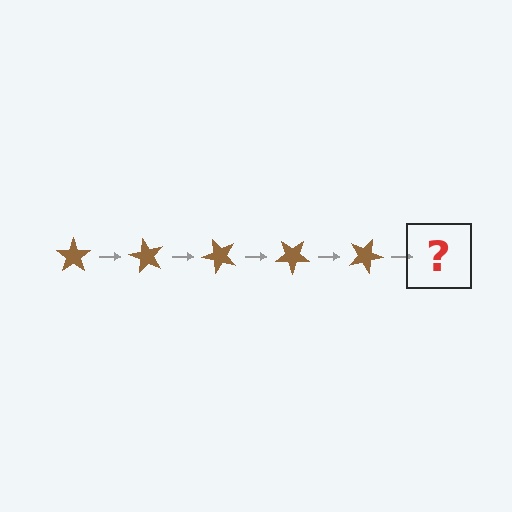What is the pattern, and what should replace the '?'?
The pattern is that the star rotates 60 degrees each step. The '?' should be a brown star rotated 300 degrees.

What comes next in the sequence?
The next element should be a brown star rotated 300 degrees.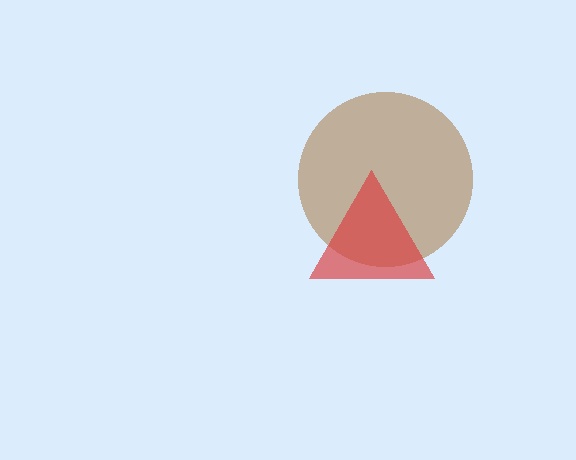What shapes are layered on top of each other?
The layered shapes are: a brown circle, a red triangle.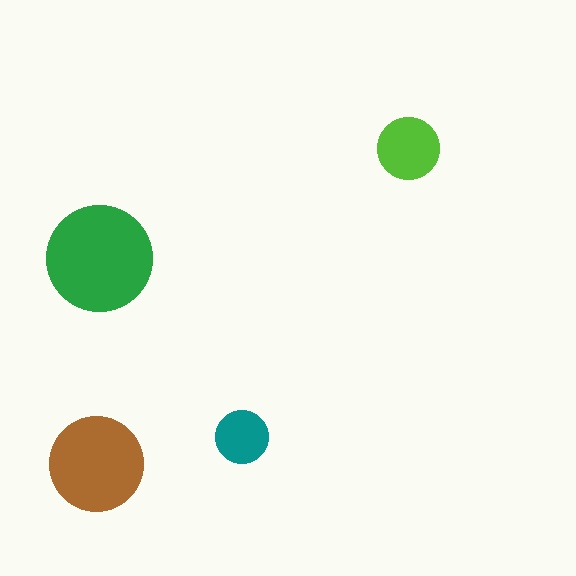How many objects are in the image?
There are 4 objects in the image.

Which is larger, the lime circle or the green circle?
The green one.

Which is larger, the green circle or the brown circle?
The green one.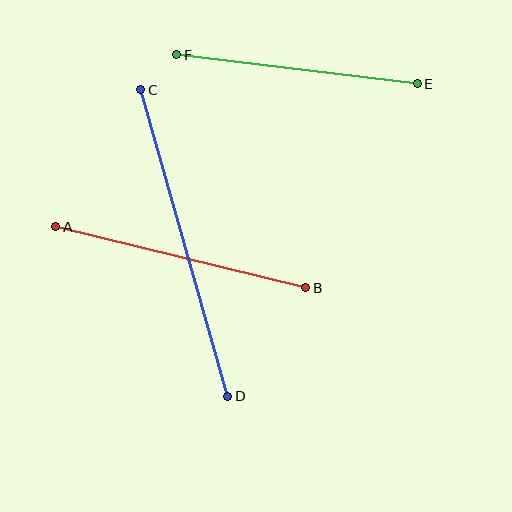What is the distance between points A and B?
The distance is approximately 258 pixels.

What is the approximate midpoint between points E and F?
The midpoint is at approximately (297, 69) pixels.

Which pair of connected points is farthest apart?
Points C and D are farthest apart.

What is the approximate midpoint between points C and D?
The midpoint is at approximately (184, 243) pixels.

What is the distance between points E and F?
The distance is approximately 242 pixels.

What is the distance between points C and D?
The distance is approximately 319 pixels.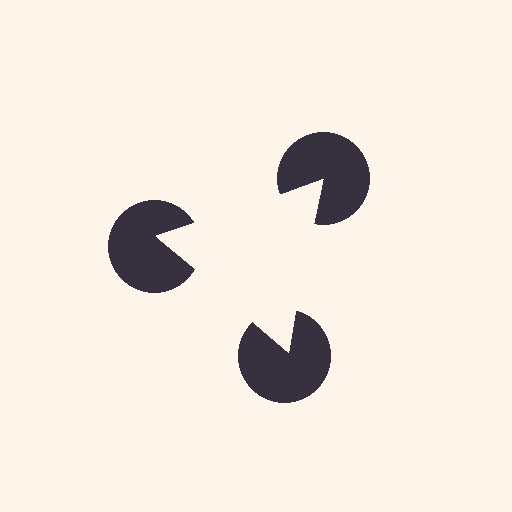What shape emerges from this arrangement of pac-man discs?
An illusory triangle — its edges are inferred from the aligned wedge cuts in the pac-man discs, not physically drawn.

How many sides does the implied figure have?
3 sides.